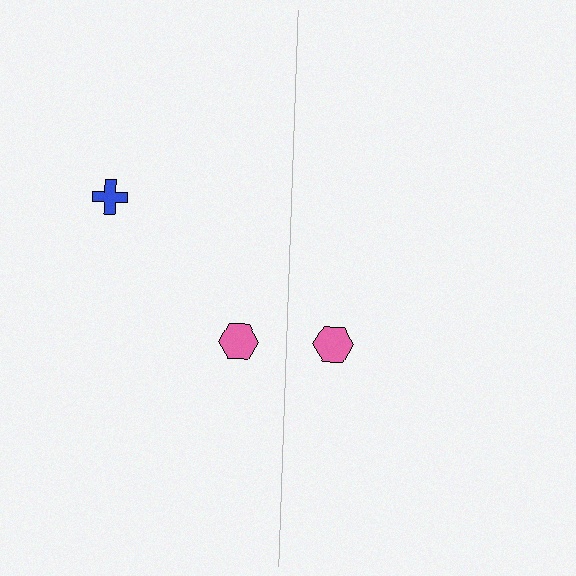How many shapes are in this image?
There are 3 shapes in this image.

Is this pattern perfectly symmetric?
No, the pattern is not perfectly symmetric. A blue cross is missing from the right side.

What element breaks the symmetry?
A blue cross is missing from the right side.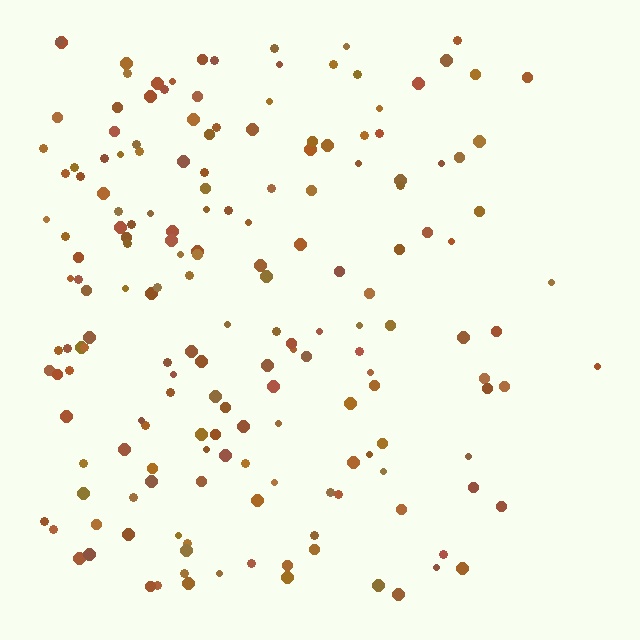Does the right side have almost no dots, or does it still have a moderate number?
Still a moderate number, just noticeably fewer than the left.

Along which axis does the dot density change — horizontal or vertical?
Horizontal.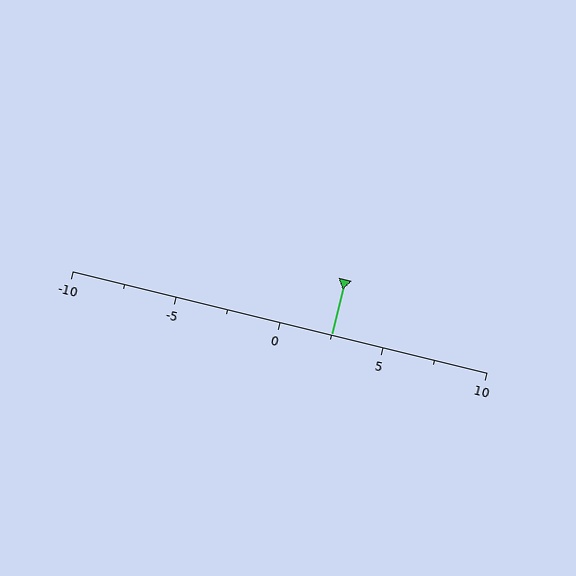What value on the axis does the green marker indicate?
The marker indicates approximately 2.5.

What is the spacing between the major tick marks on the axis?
The major ticks are spaced 5 apart.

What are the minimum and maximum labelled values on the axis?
The axis runs from -10 to 10.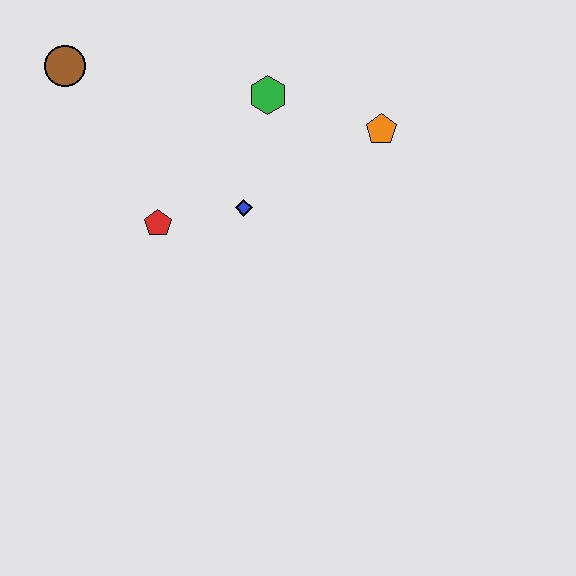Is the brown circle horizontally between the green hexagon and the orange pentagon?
No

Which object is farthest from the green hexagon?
The brown circle is farthest from the green hexagon.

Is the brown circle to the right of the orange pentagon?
No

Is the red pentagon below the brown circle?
Yes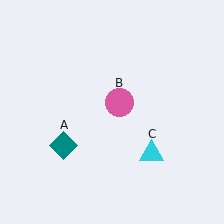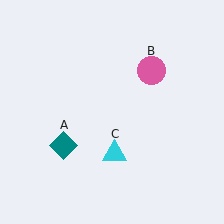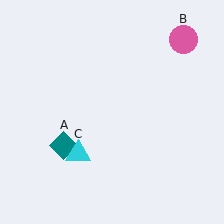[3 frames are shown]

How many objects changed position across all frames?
2 objects changed position: pink circle (object B), cyan triangle (object C).